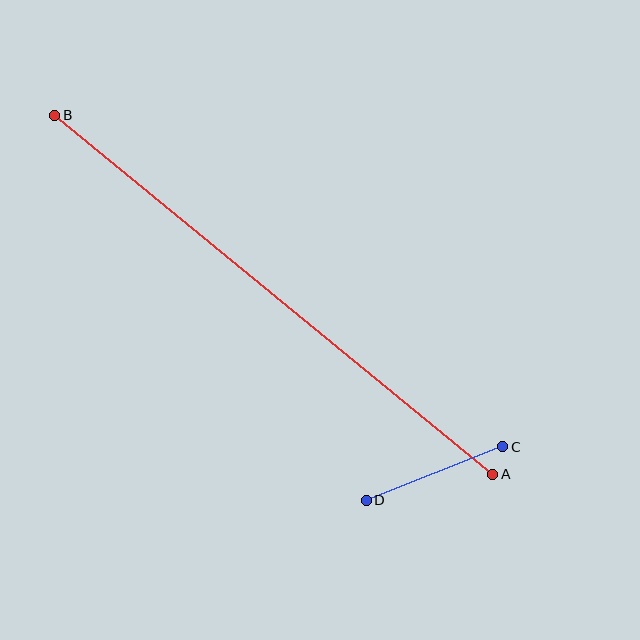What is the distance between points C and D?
The distance is approximately 147 pixels.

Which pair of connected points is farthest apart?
Points A and B are farthest apart.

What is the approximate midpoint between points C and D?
The midpoint is at approximately (434, 474) pixels.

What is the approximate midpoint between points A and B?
The midpoint is at approximately (274, 295) pixels.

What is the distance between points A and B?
The distance is approximately 567 pixels.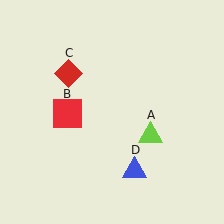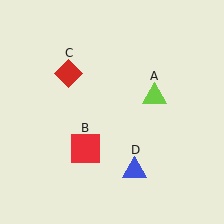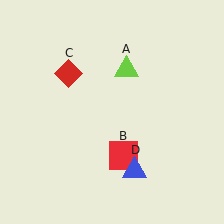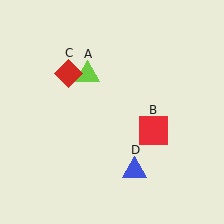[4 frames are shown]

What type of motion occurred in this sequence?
The lime triangle (object A), red square (object B) rotated counterclockwise around the center of the scene.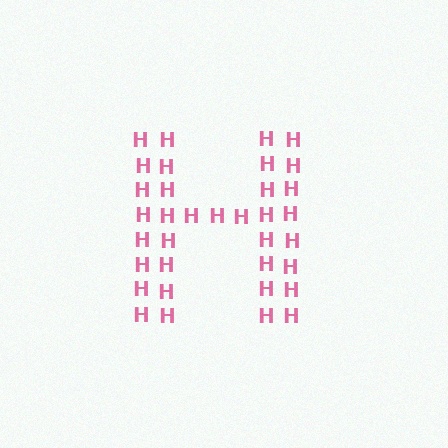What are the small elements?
The small elements are letter H's.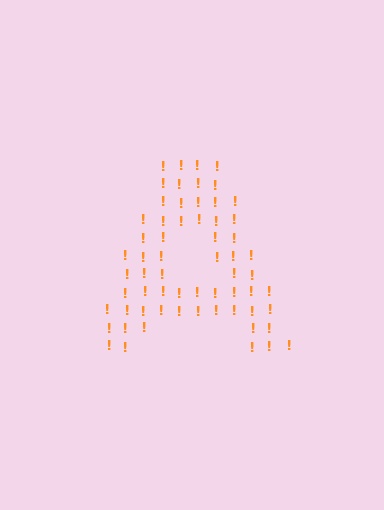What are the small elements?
The small elements are exclamation marks.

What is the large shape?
The large shape is the letter A.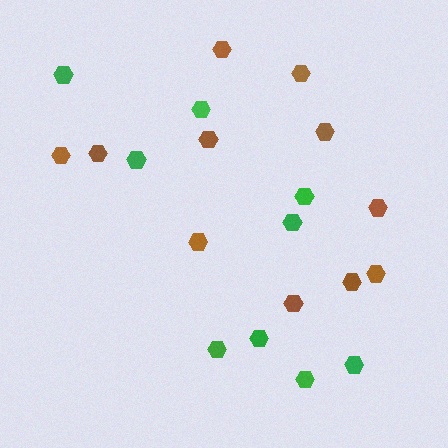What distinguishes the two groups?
There are 2 groups: one group of brown hexagons (11) and one group of green hexagons (9).